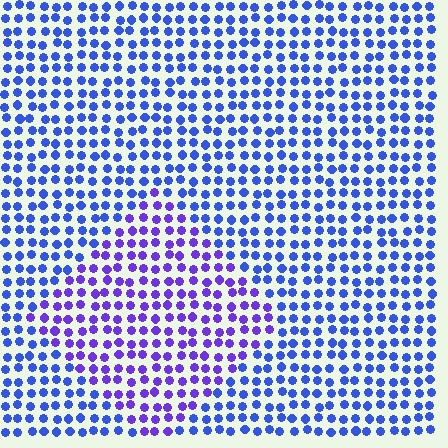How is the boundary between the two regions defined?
The boundary is defined purely by a slight shift in hue (about 33 degrees). Spacing, size, and orientation are identical on both sides.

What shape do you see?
I see a diamond.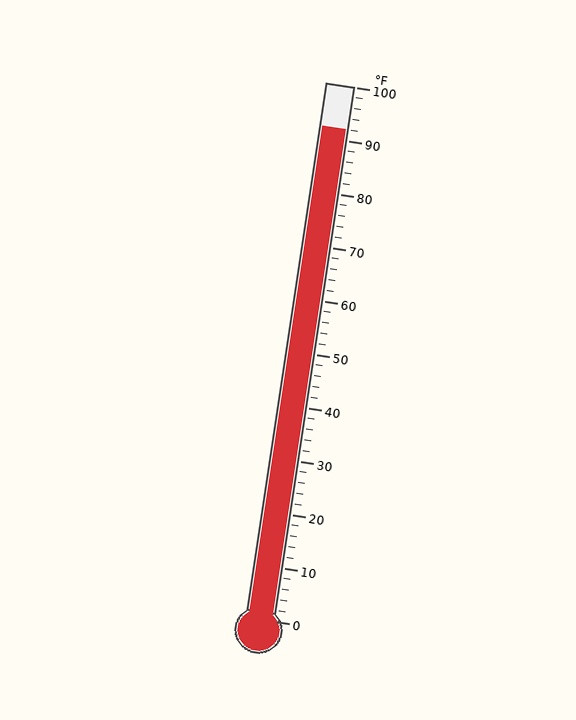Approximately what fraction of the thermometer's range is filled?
The thermometer is filled to approximately 90% of its range.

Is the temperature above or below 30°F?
The temperature is above 30°F.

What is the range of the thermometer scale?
The thermometer scale ranges from 0°F to 100°F.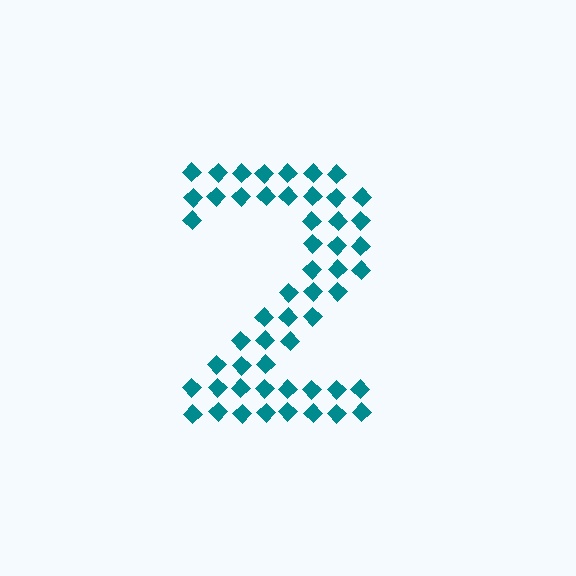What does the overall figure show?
The overall figure shows the digit 2.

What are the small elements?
The small elements are diamonds.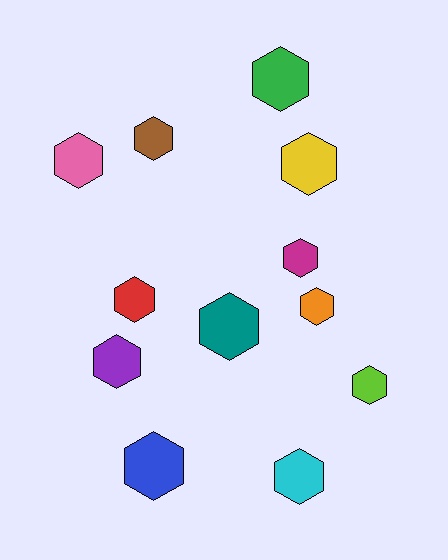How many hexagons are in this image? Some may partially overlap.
There are 12 hexagons.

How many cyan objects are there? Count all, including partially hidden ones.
There is 1 cyan object.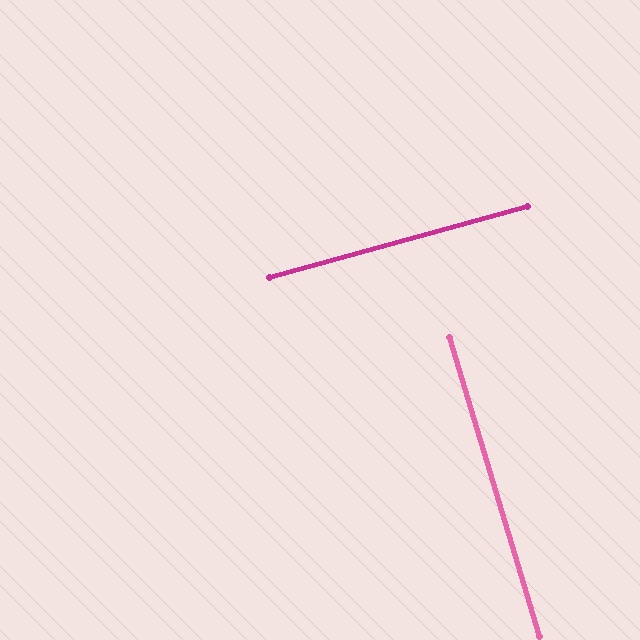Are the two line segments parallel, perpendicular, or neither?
Perpendicular — they meet at approximately 89°.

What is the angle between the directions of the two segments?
Approximately 89 degrees.